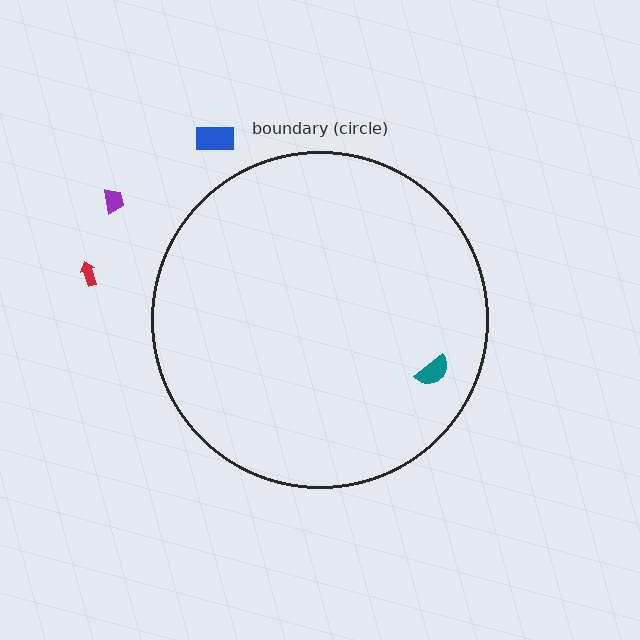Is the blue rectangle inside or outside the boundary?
Outside.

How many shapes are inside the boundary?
1 inside, 3 outside.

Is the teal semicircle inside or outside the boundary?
Inside.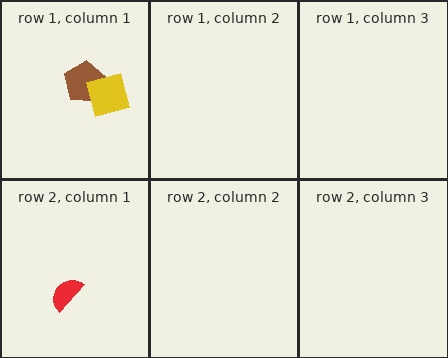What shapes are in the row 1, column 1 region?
The brown pentagon, the yellow diamond.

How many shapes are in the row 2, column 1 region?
1.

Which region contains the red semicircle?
The row 2, column 1 region.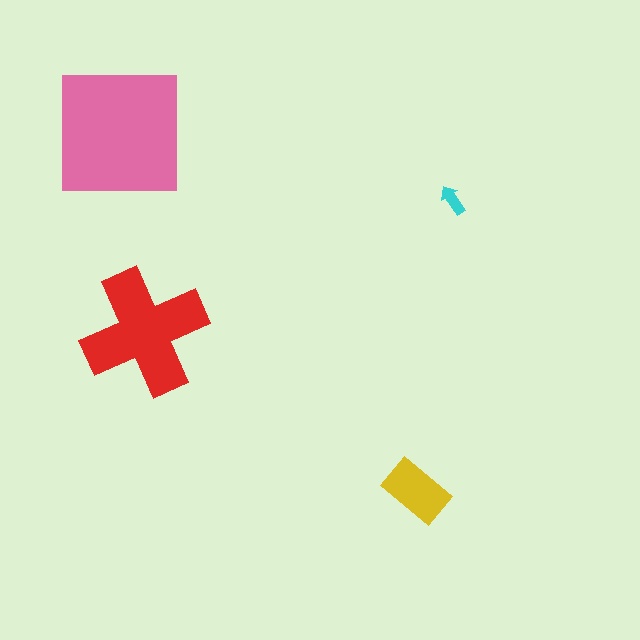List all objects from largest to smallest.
The pink square, the red cross, the yellow rectangle, the cyan arrow.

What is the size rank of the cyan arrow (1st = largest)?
4th.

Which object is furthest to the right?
The cyan arrow is rightmost.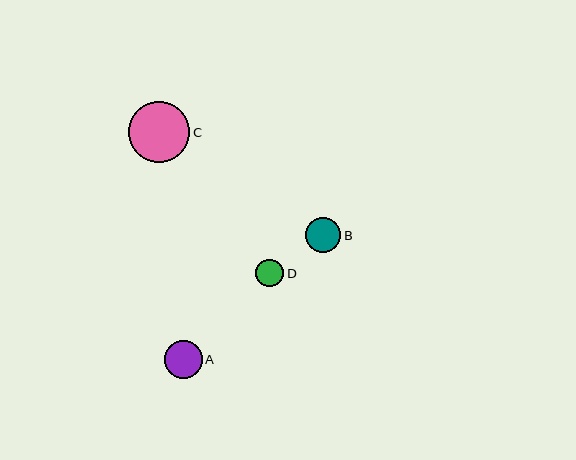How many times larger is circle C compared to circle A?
Circle C is approximately 1.6 times the size of circle A.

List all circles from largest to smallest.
From largest to smallest: C, A, B, D.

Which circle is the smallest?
Circle D is the smallest with a size of approximately 28 pixels.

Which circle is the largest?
Circle C is the largest with a size of approximately 61 pixels.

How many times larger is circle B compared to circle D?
Circle B is approximately 1.3 times the size of circle D.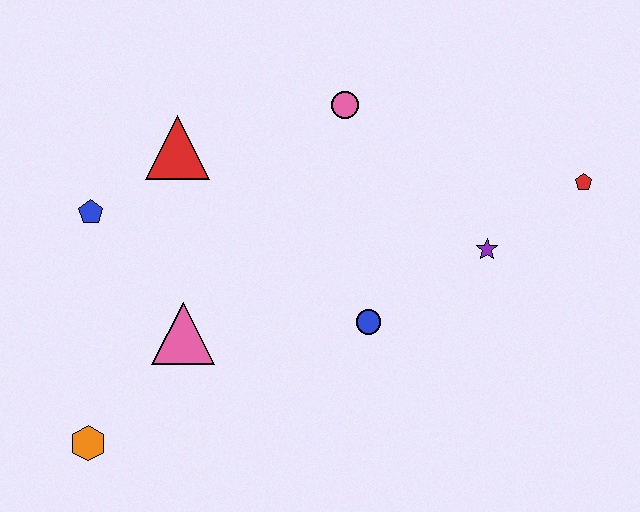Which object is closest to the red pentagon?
The purple star is closest to the red pentagon.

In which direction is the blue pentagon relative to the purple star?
The blue pentagon is to the left of the purple star.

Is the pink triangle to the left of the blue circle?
Yes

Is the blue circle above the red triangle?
No